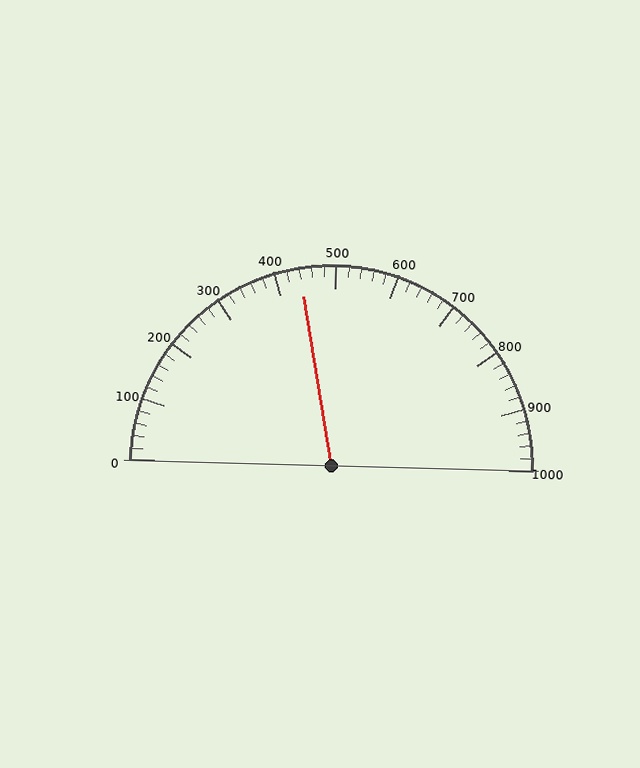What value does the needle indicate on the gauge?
The needle indicates approximately 440.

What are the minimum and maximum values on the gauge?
The gauge ranges from 0 to 1000.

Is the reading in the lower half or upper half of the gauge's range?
The reading is in the lower half of the range (0 to 1000).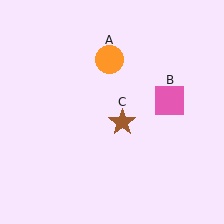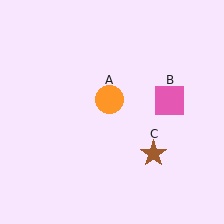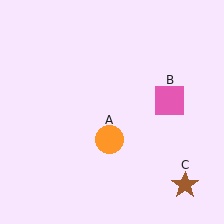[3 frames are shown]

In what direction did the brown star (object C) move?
The brown star (object C) moved down and to the right.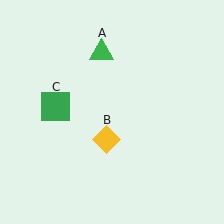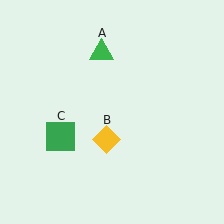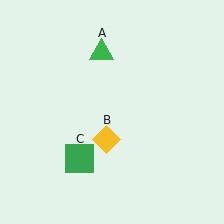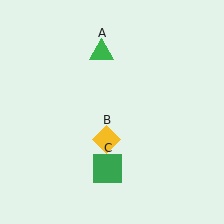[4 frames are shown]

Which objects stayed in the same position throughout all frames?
Green triangle (object A) and yellow diamond (object B) remained stationary.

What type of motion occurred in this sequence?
The green square (object C) rotated counterclockwise around the center of the scene.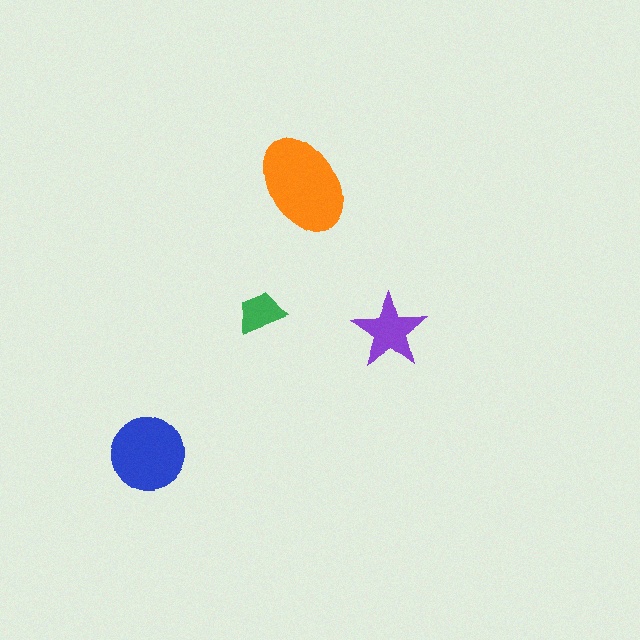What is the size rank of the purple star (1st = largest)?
3rd.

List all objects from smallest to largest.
The green trapezoid, the purple star, the blue circle, the orange ellipse.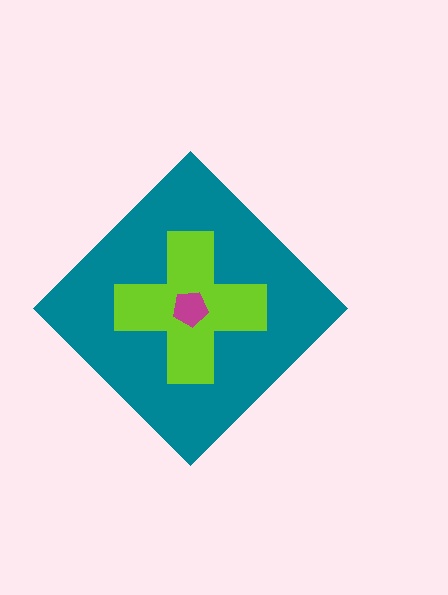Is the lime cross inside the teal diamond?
Yes.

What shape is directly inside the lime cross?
The magenta pentagon.